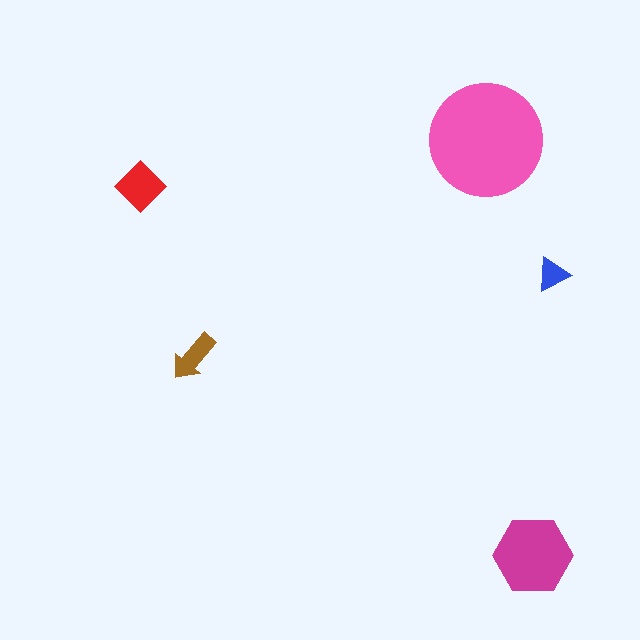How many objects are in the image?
There are 5 objects in the image.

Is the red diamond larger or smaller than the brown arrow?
Larger.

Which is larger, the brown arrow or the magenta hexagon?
The magenta hexagon.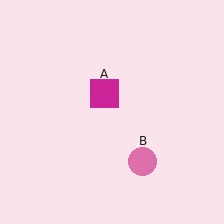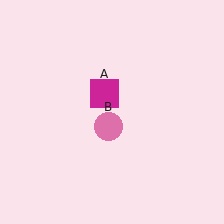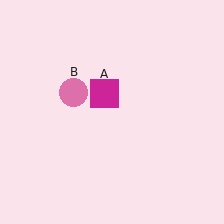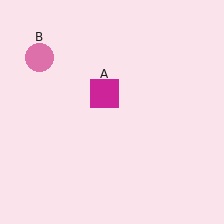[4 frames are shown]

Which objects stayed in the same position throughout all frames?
Magenta square (object A) remained stationary.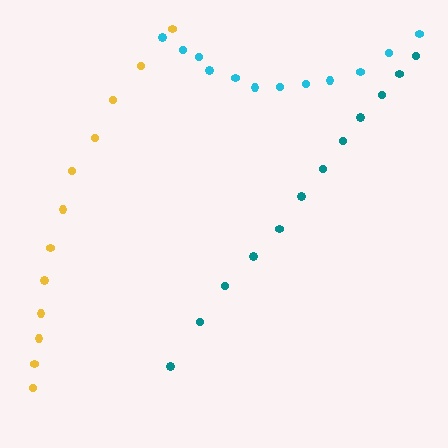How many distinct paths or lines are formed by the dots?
There are 3 distinct paths.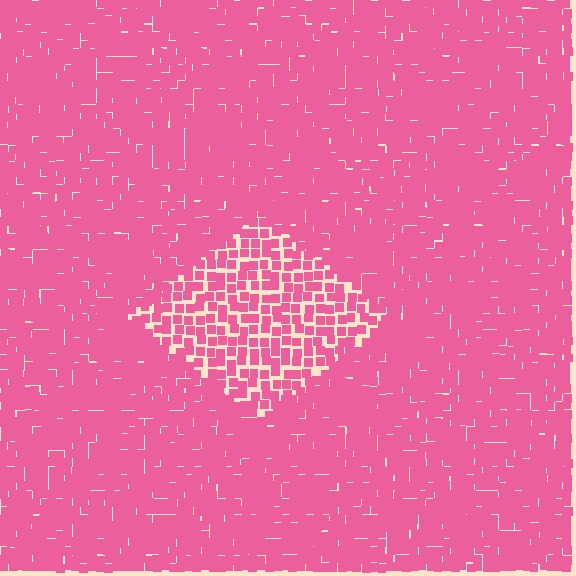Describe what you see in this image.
The image contains small pink elements arranged at two different densities. A diamond-shaped region is visible where the elements are less densely packed than the surrounding area.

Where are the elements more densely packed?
The elements are more densely packed outside the diamond boundary.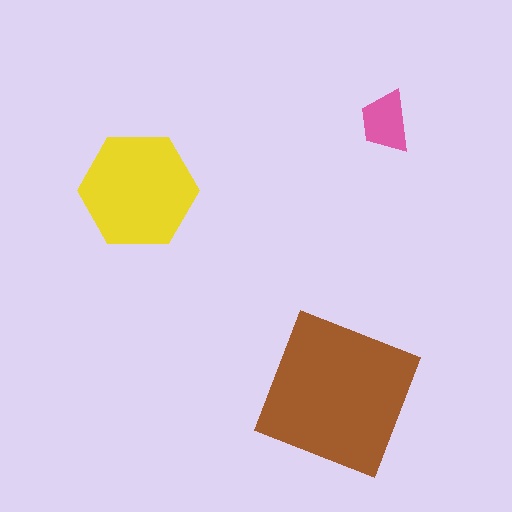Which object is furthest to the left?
The yellow hexagon is leftmost.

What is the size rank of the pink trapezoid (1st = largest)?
3rd.